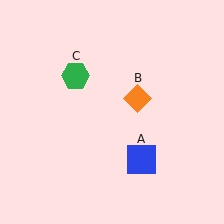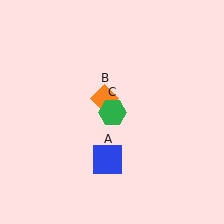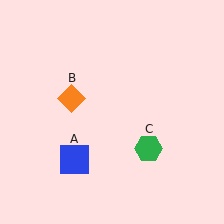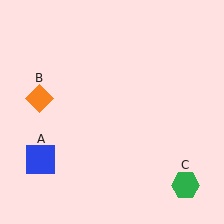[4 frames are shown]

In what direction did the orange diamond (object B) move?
The orange diamond (object B) moved left.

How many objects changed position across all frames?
3 objects changed position: blue square (object A), orange diamond (object B), green hexagon (object C).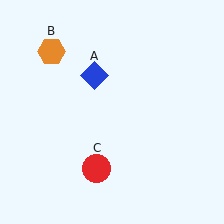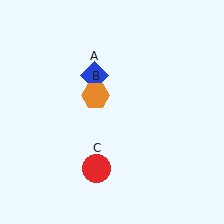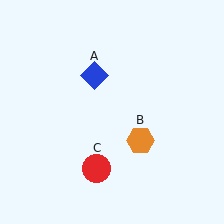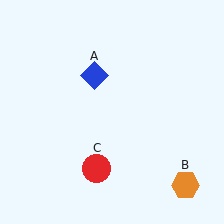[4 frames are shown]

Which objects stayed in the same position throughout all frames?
Blue diamond (object A) and red circle (object C) remained stationary.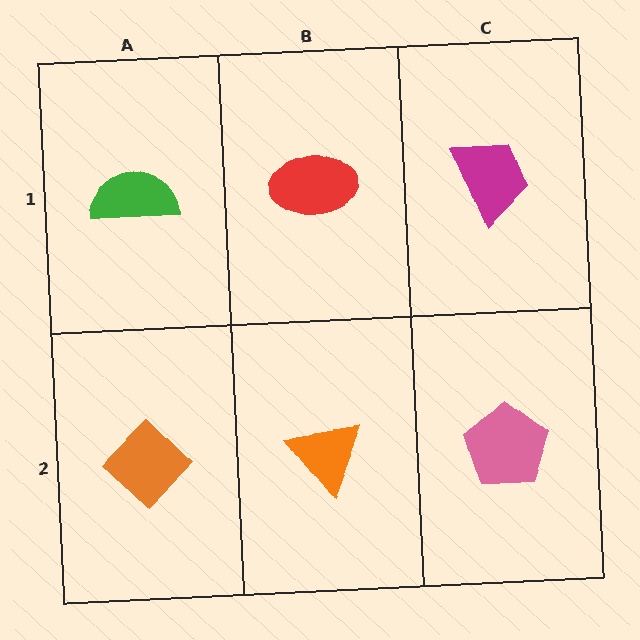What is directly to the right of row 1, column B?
A magenta trapezoid.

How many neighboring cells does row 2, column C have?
2.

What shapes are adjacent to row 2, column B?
A red ellipse (row 1, column B), an orange diamond (row 2, column A), a pink pentagon (row 2, column C).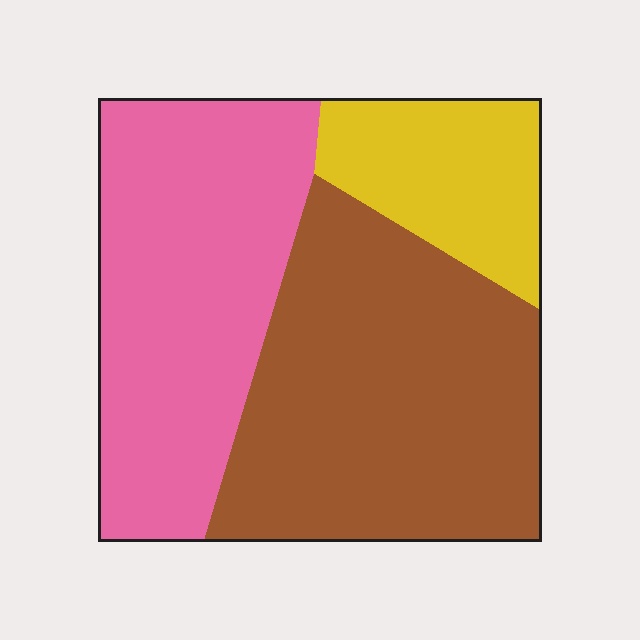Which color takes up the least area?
Yellow, at roughly 15%.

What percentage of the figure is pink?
Pink takes up about three eighths (3/8) of the figure.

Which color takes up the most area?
Brown, at roughly 45%.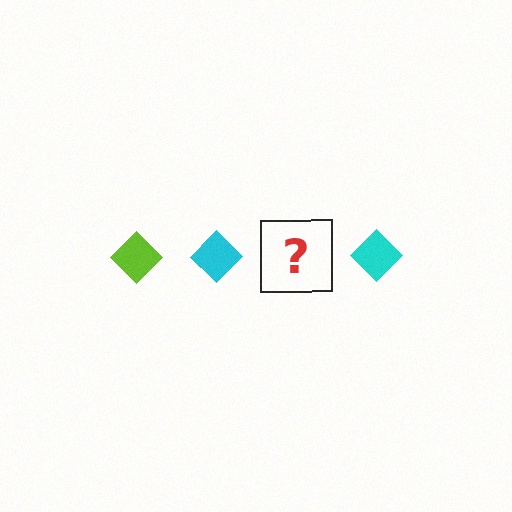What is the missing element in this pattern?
The missing element is a lime diamond.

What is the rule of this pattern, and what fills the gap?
The rule is that the pattern cycles through lime, cyan diamonds. The gap should be filled with a lime diamond.